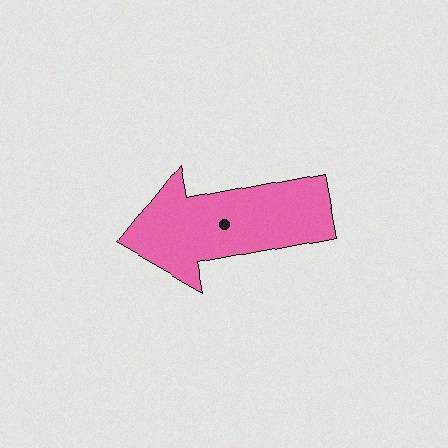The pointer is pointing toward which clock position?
Roughly 9 o'clock.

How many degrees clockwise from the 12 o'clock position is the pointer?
Approximately 259 degrees.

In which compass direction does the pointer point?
West.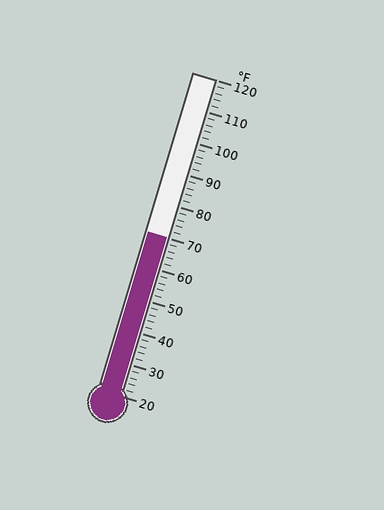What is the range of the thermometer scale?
The thermometer scale ranges from 20°F to 120°F.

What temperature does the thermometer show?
The thermometer shows approximately 70°F.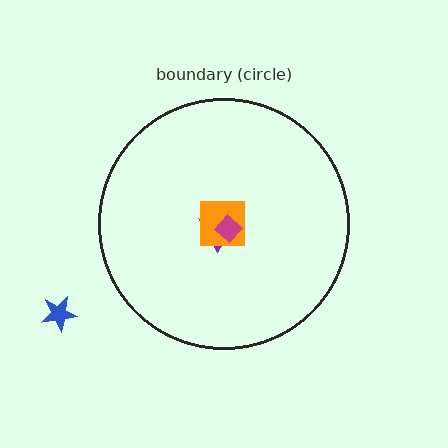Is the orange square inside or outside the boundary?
Inside.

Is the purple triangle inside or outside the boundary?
Inside.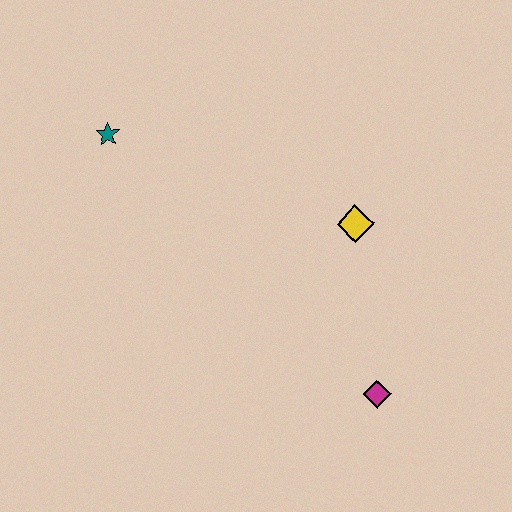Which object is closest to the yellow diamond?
The magenta diamond is closest to the yellow diamond.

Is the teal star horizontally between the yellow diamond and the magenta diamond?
No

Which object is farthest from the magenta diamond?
The teal star is farthest from the magenta diamond.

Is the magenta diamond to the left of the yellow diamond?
No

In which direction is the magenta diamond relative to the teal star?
The magenta diamond is below the teal star.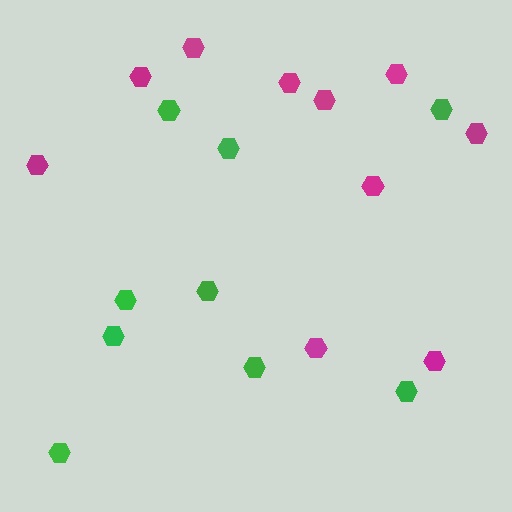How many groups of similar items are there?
There are 2 groups: one group of green hexagons (9) and one group of magenta hexagons (10).